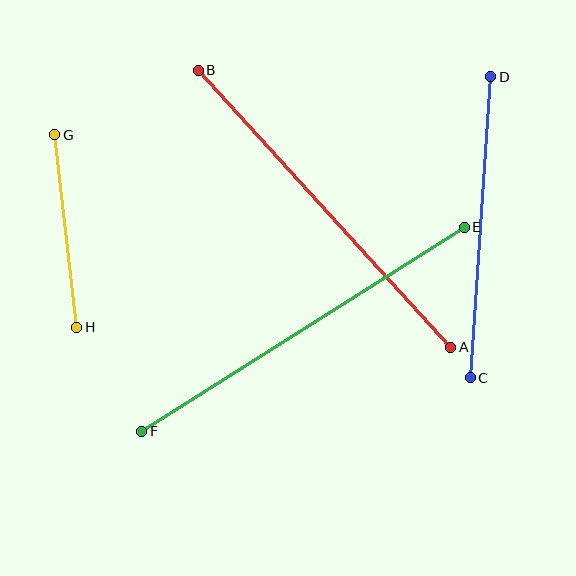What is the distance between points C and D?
The distance is approximately 302 pixels.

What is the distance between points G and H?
The distance is approximately 194 pixels.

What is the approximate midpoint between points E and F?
The midpoint is at approximately (303, 329) pixels.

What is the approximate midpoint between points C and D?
The midpoint is at approximately (480, 227) pixels.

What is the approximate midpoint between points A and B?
The midpoint is at approximately (325, 209) pixels.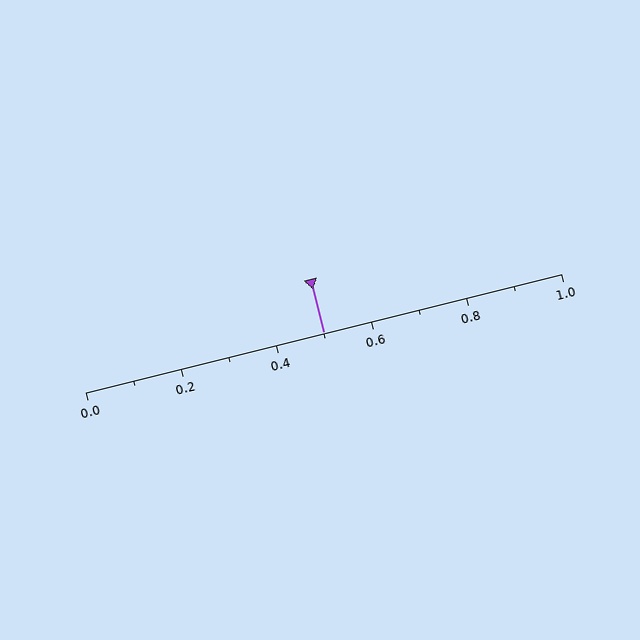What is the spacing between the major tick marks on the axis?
The major ticks are spaced 0.2 apart.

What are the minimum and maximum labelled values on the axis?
The axis runs from 0.0 to 1.0.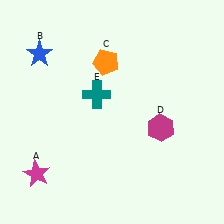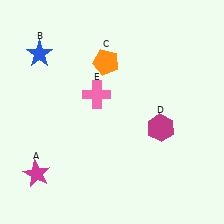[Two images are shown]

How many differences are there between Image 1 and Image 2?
There is 1 difference between the two images.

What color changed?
The cross (E) changed from teal in Image 1 to pink in Image 2.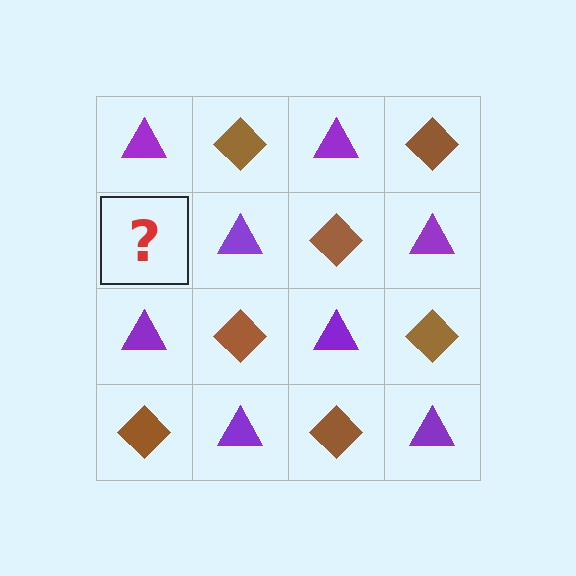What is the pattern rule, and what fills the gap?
The rule is that it alternates purple triangle and brown diamond in a checkerboard pattern. The gap should be filled with a brown diamond.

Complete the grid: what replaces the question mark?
The question mark should be replaced with a brown diamond.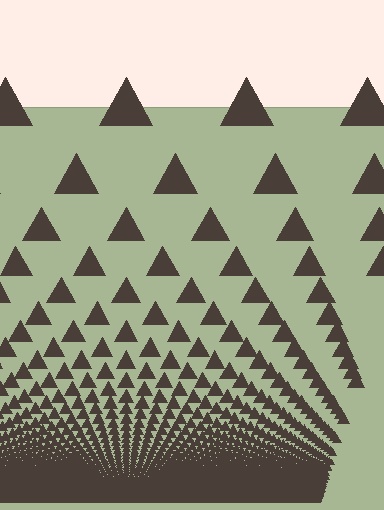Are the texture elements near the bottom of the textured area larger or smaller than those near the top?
Smaller. The gradient is inverted — elements near the bottom are smaller and denser.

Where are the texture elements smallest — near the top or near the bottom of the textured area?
Near the bottom.